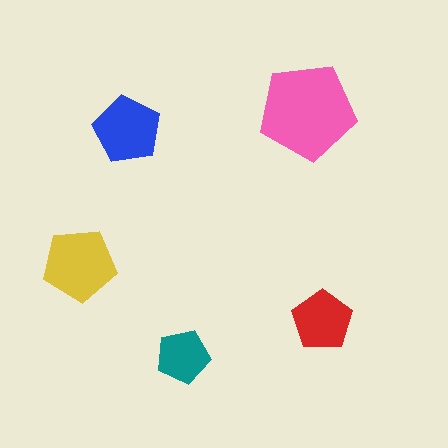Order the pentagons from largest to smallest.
the pink one, the yellow one, the blue one, the red one, the teal one.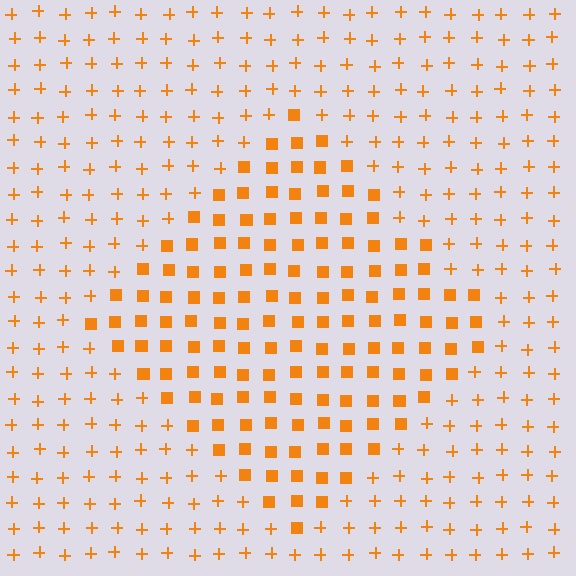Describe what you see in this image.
The image is filled with small orange elements arranged in a uniform grid. A diamond-shaped region contains squares, while the surrounding area contains plus signs. The boundary is defined purely by the change in element shape.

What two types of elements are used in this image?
The image uses squares inside the diamond region and plus signs outside it.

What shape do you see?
I see a diamond.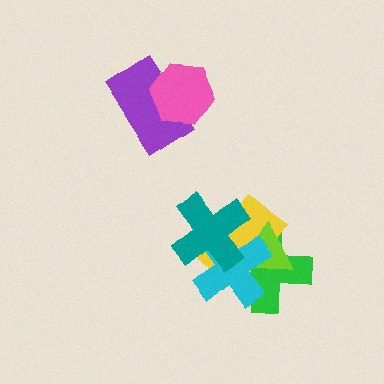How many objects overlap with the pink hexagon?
1 object overlaps with the pink hexagon.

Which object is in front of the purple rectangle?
The pink hexagon is in front of the purple rectangle.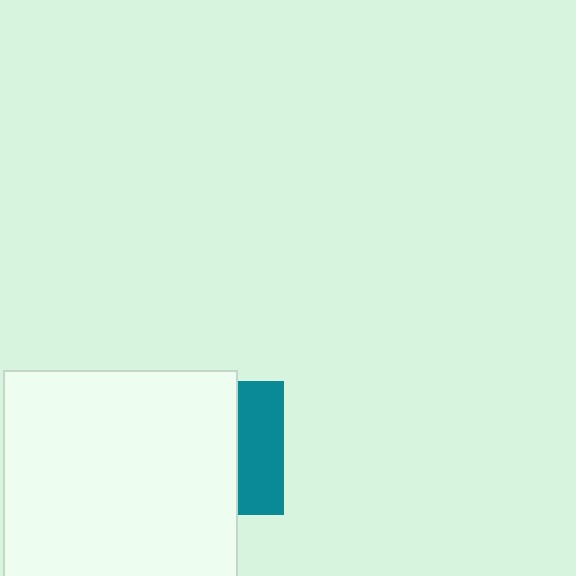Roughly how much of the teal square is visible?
A small part of it is visible (roughly 34%).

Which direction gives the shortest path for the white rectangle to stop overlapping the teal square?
Moving left gives the shortest separation.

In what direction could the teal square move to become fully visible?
The teal square could move right. That would shift it out from behind the white rectangle entirely.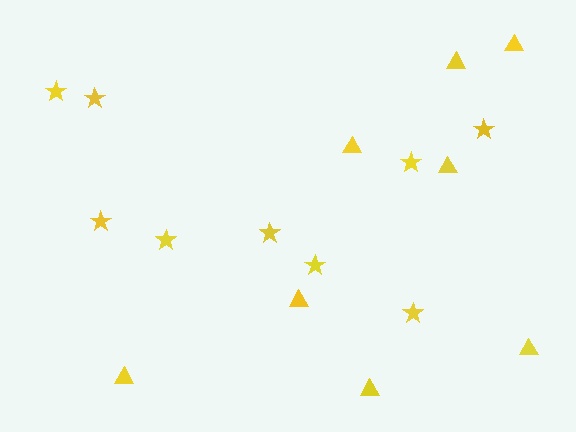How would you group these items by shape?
There are 2 groups: one group of stars (9) and one group of triangles (8).